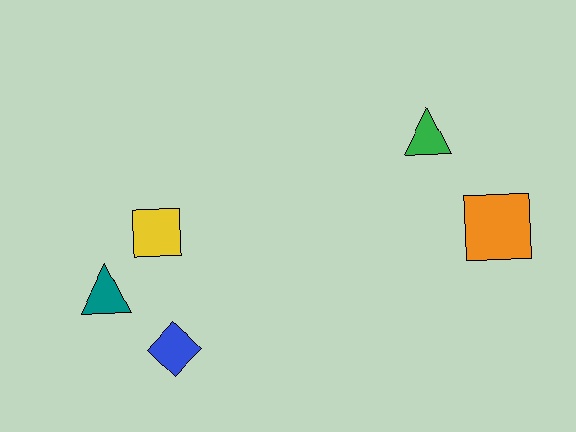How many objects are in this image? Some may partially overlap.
There are 5 objects.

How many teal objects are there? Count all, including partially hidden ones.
There is 1 teal object.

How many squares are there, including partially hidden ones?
There are 2 squares.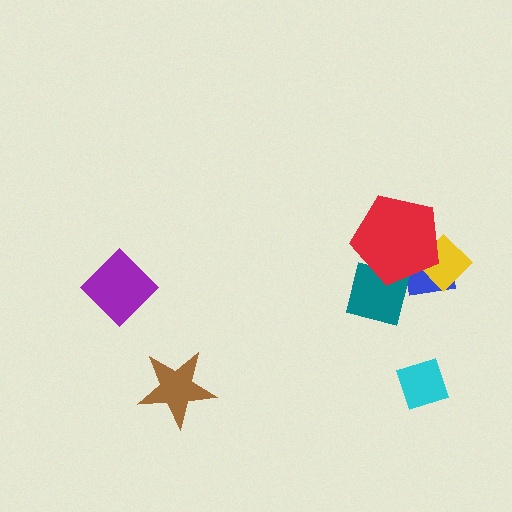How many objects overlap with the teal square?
2 objects overlap with the teal square.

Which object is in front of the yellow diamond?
The red pentagon is in front of the yellow diamond.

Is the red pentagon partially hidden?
No, no other shape covers it.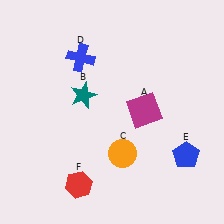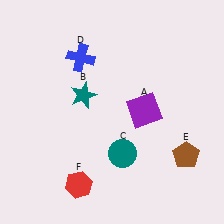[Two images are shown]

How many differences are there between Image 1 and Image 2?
There are 3 differences between the two images.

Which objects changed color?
A changed from magenta to purple. C changed from orange to teal. E changed from blue to brown.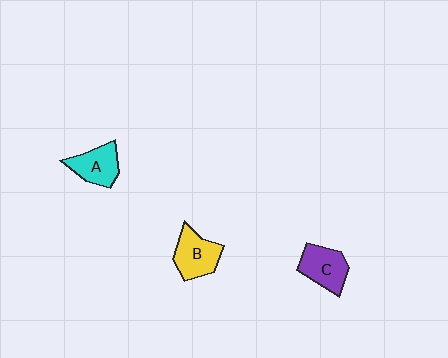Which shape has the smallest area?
Shape A (cyan).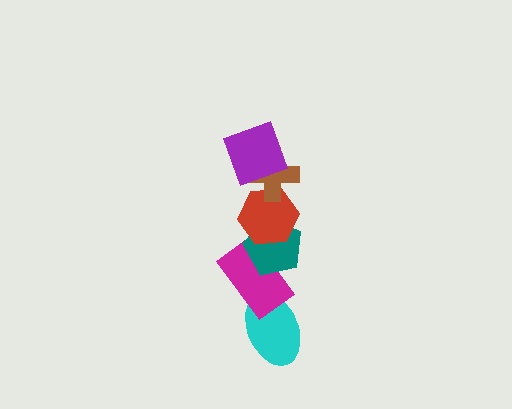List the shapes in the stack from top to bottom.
From top to bottom: the purple square, the brown cross, the red hexagon, the teal pentagon, the magenta rectangle, the cyan ellipse.